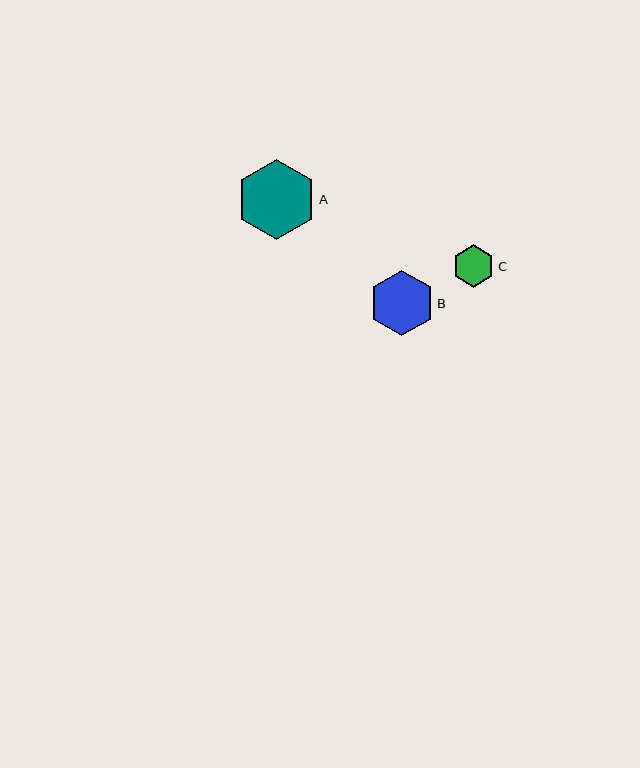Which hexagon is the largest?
Hexagon A is the largest with a size of approximately 81 pixels.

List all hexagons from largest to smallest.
From largest to smallest: A, B, C.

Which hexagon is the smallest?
Hexagon C is the smallest with a size of approximately 42 pixels.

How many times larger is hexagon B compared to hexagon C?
Hexagon B is approximately 1.5 times the size of hexagon C.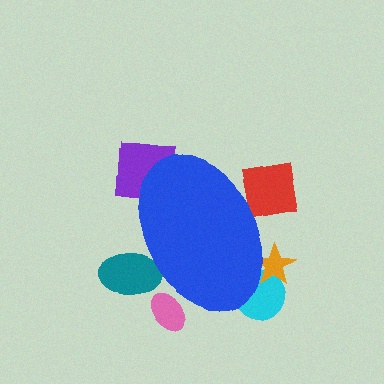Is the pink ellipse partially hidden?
Yes, the pink ellipse is partially hidden behind the blue ellipse.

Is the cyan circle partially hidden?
Yes, the cyan circle is partially hidden behind the blue ellipse.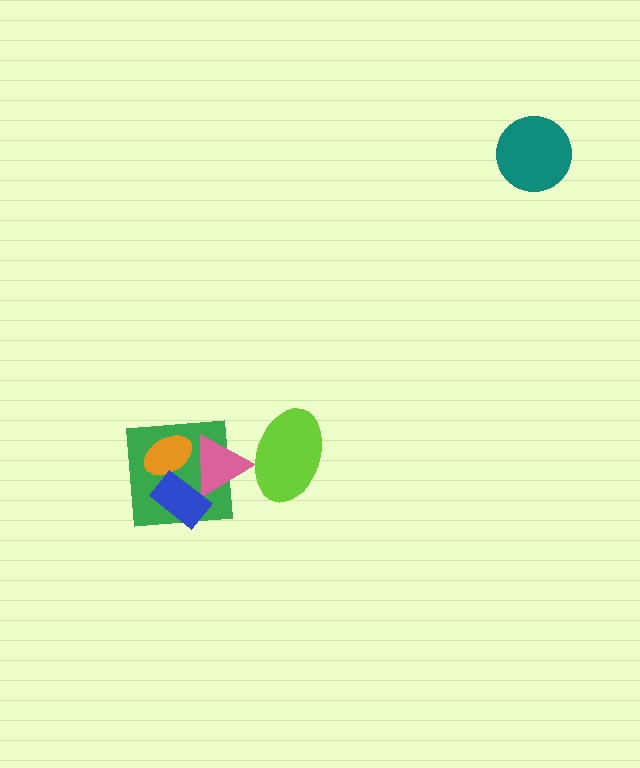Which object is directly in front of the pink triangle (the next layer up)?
The blue rectangle is directly in front of the pink triangle.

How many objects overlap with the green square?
3 objects overlap with the green square.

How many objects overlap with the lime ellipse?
1 object overlaps with the lime ellipse.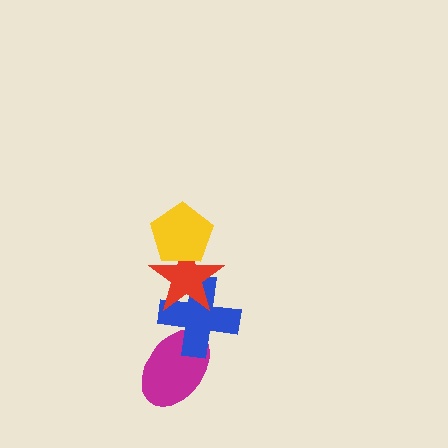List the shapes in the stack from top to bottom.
From top to bottom: the yellow pentagon, the red star, the blue cross, the magenta ellipse.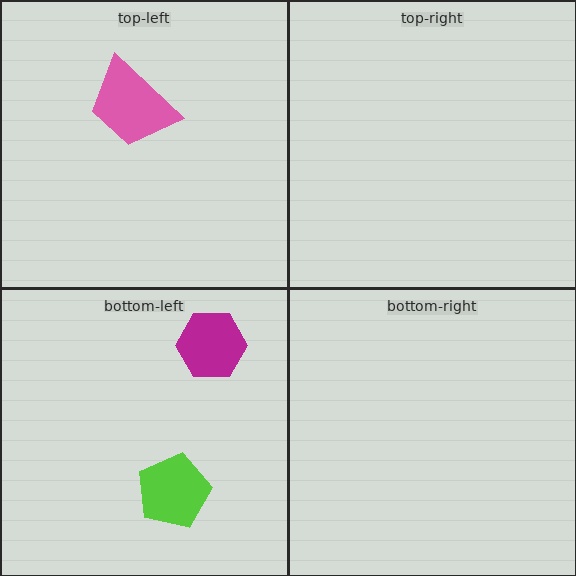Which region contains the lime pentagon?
The bottom-left region.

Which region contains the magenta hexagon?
The bottom-left region.